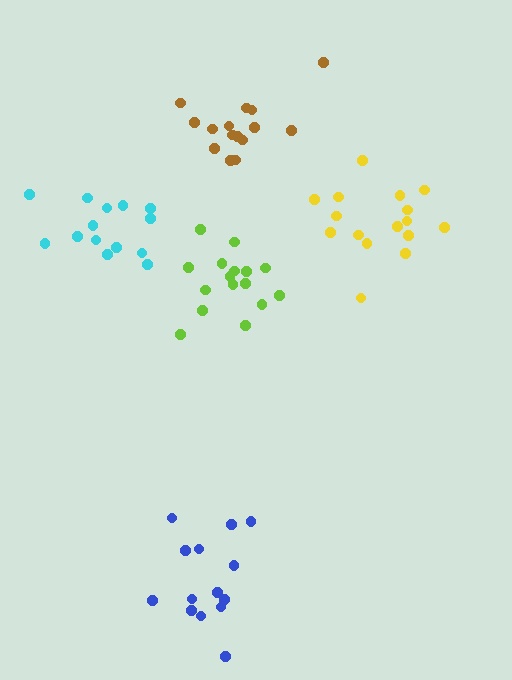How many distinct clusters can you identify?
There are 5 distinct clusters.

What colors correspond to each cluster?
The clusters are colored: lime, brown, blue, cyan, yellow.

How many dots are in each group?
Group 1: 16 dots, Group 2: 15 dots, Group 3: 14 dots, Group 4: 14 dots, Group 5: 16 dots (75 total).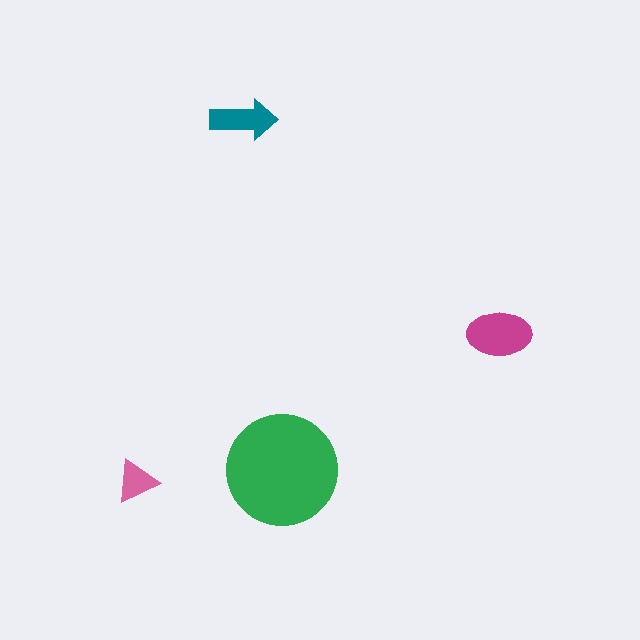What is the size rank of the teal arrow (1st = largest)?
3rd.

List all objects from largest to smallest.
The green circle, the magenta ellipse, the teal arrow, the pink triangle.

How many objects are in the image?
There are 4 objects in the image.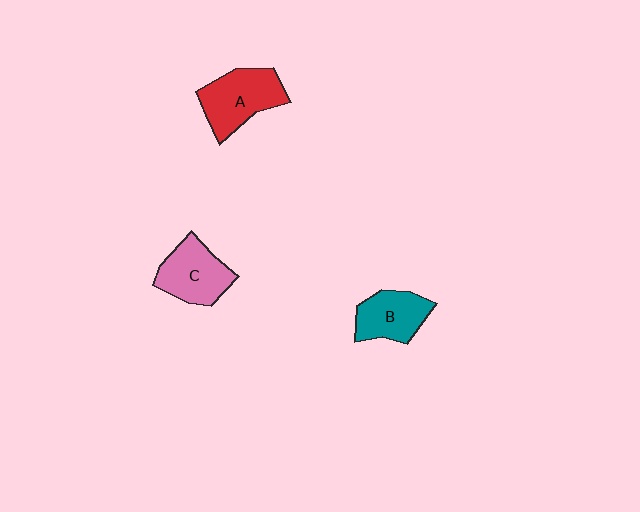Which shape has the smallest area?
Shape B (teal).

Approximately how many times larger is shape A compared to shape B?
Approximately 1.3 times.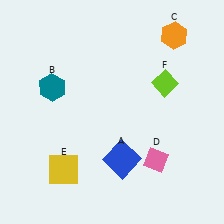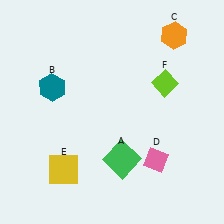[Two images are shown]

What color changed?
The square (A) changed from blue in Image 1 to green in Image 2.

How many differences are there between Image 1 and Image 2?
There is 1 difference between the two images.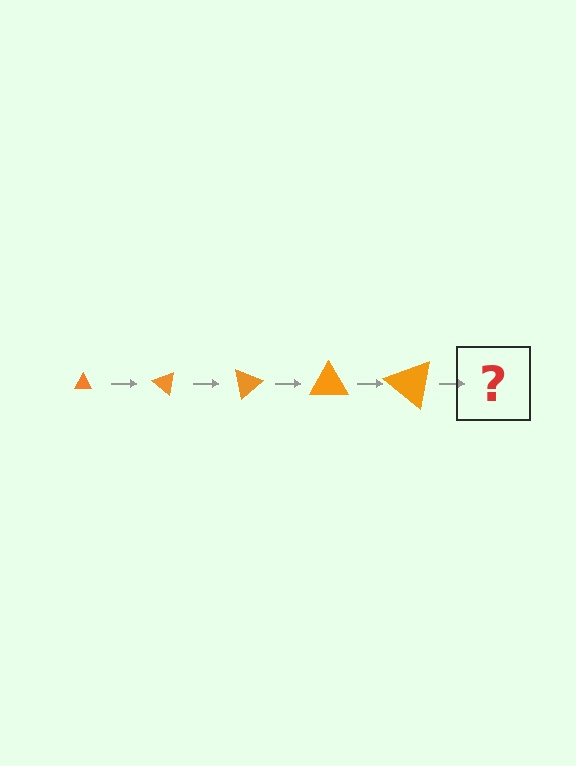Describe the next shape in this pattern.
It should be a triangle, larger than the previous one and rotated 200 degrees from the start.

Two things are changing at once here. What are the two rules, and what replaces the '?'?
The two rules are that the triangle grows larger each step and it rotates 40 degrees each step. The '?' should be a triangle, larger than the previous one and rotated 200 degrees from the start.